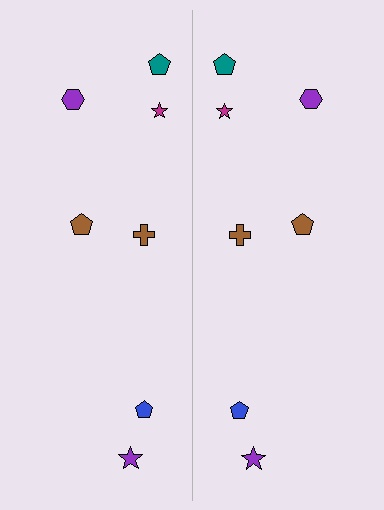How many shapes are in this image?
There are 14 shapes in this image.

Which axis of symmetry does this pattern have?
The pattern has a vertical axis of symmetry running through the center of the image.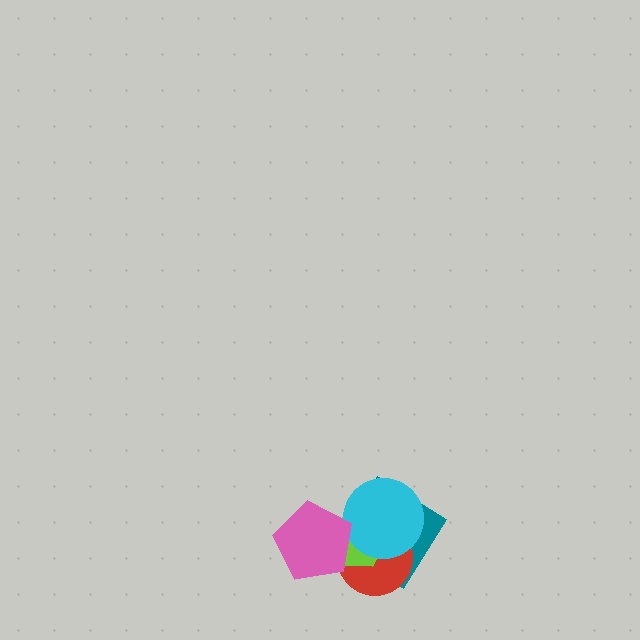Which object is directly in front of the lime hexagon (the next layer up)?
The cyan circle is directly in front of the lime hexagon.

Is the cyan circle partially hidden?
No, no other shape covers it.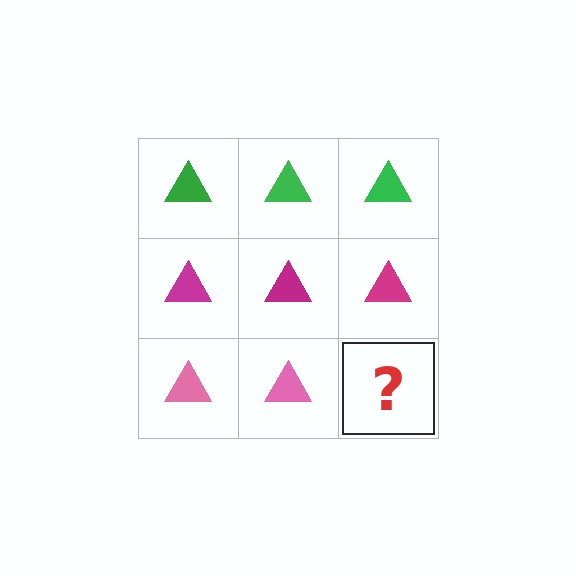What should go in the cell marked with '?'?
The missing cell should contain a pink triangle.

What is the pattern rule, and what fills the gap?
The rule is that each row has a consistent color. The gap should be filled with a pink triangle.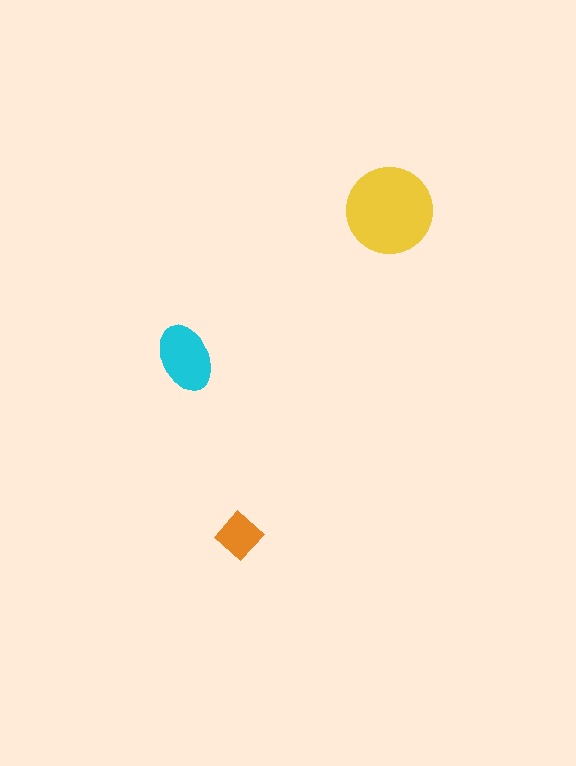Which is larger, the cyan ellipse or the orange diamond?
The cyan ellipse.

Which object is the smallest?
The orange diamond.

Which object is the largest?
The yellow circle.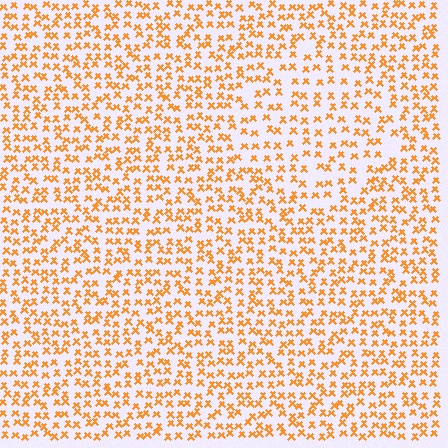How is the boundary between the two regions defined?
The boundary is defined by a change in element density (approximately 1.5x ratio). All elements are the same color, size, and shape.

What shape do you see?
I see a circle.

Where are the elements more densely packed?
The elements are more densely packed outside the circle boundary.